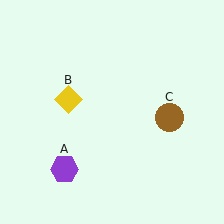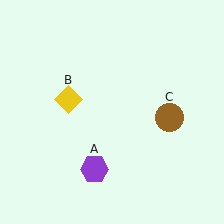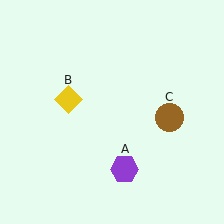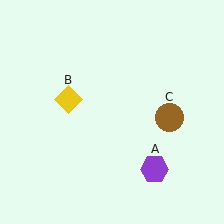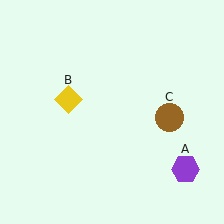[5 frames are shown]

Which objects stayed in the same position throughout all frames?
Yellow diamond (object B) and brown circle (object C) remained stationary.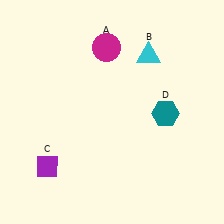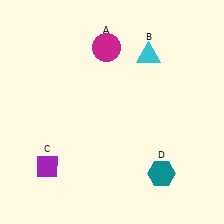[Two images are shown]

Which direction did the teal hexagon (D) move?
The teal hexagon (D) moved down.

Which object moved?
The teal hexagon (D) moved down.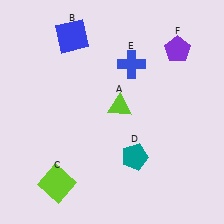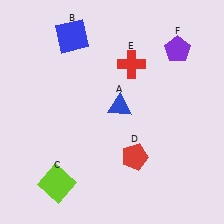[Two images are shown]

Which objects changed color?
A changed from lime to blue. D changed from teal to red. E changed from blue to red.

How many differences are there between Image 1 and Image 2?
There are 3 differences between the two images.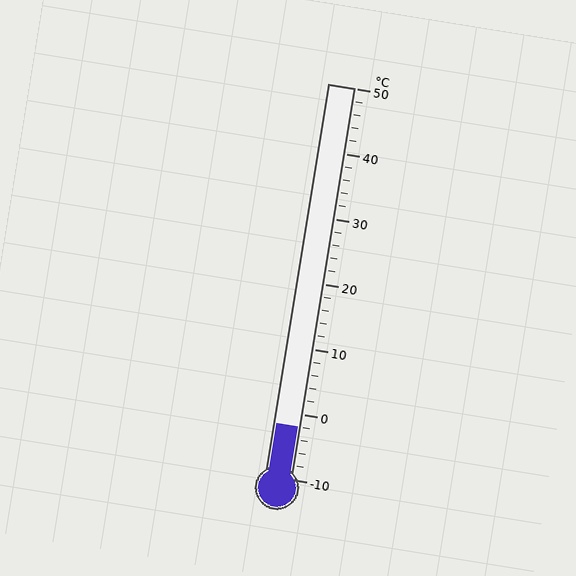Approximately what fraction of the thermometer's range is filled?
The thermometer is filled to approximately 15% of its range.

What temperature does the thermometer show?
The thermometer shows approximately -2°C.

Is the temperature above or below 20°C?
The temperature is below 20°C.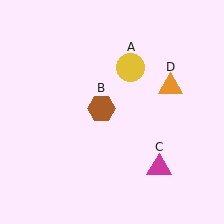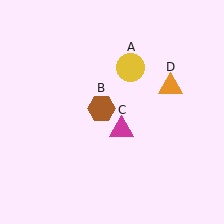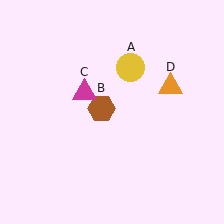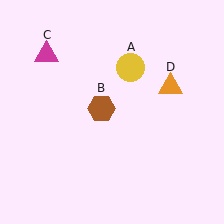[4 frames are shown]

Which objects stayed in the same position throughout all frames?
Yellow circle (object A) and brown hexagon (object B) and orange triangle (object D) remained stationary.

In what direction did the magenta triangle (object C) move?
The magenta triangle (object C) moved up and to the left.